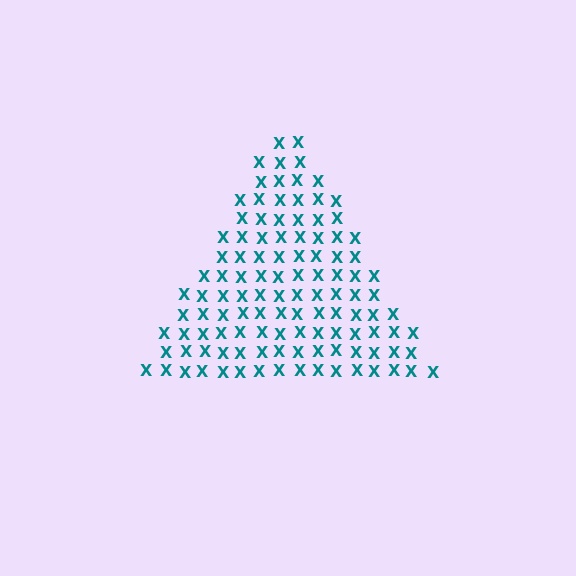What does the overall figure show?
The overall figure shows a triangle.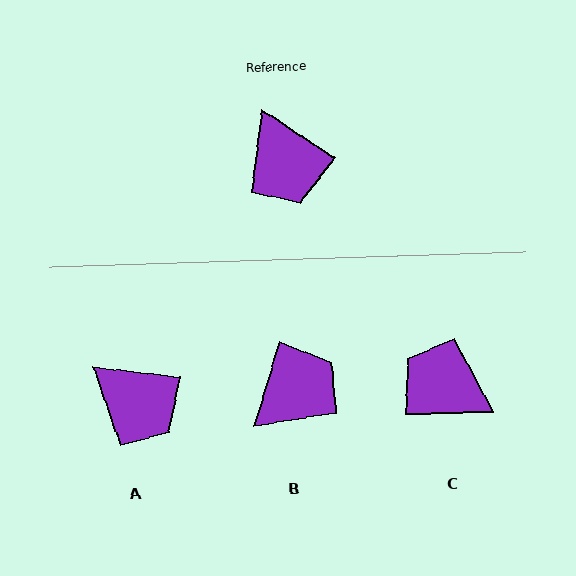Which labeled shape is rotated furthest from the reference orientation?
C, about 144 degrees away.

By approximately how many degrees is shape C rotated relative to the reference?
Approximately 144 degrees clockwise.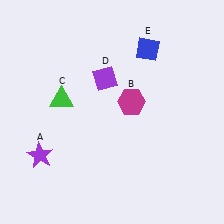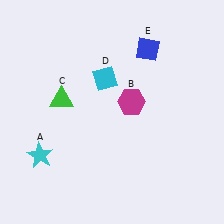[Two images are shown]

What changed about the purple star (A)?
In Image 1, A is purple. In Image 2, it changed to cyan.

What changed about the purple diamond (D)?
In Image 1, D is purple. In Image 2, it changed to cyan.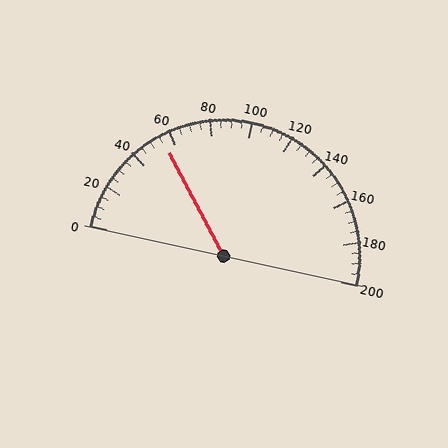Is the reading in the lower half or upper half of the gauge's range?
The reading is in the lower half of the range (0 to 200).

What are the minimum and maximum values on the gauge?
The gauge ranges from 0 to 200.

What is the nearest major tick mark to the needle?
The nearest major tick mark is 60.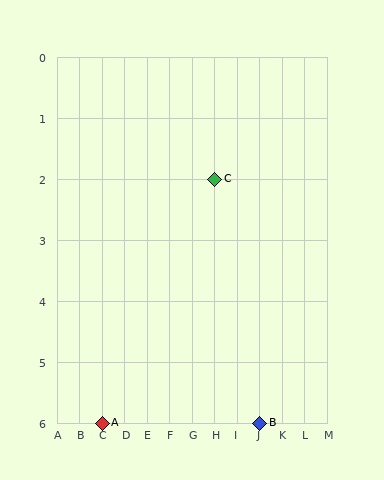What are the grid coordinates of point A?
Point A is at grid coordinates (C, 6).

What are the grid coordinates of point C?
Point C is at grid coordinates (H, 2).